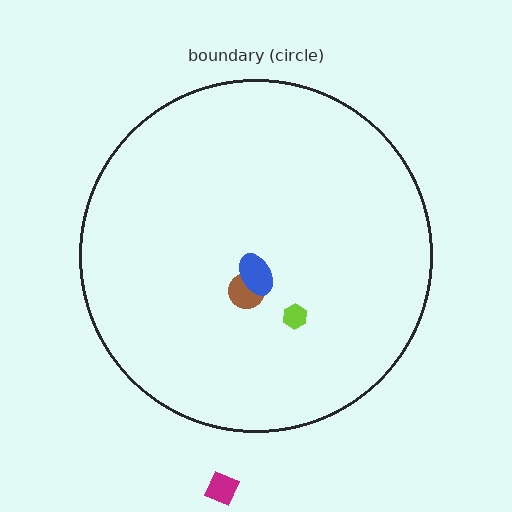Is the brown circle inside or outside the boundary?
Inside.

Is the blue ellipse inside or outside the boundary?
Inside.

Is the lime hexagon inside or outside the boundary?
Inside.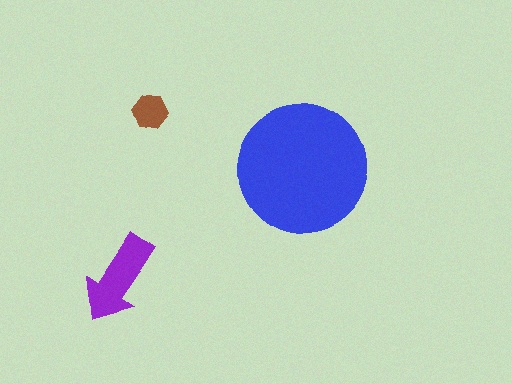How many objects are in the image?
There are 3 objects in the image.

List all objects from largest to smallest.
The blue circle, the purple arrow, the brown hexagon.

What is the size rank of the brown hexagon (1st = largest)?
3rd.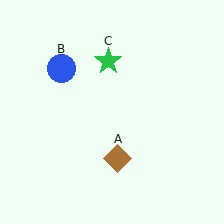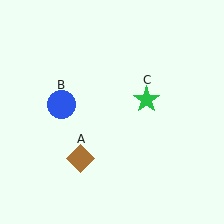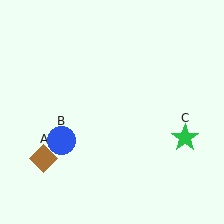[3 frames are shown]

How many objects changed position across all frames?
3 objects changed position: brown diamond (object A), blue circle (object B), green star (object C).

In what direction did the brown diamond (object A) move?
The brown diamond (object A) moved left.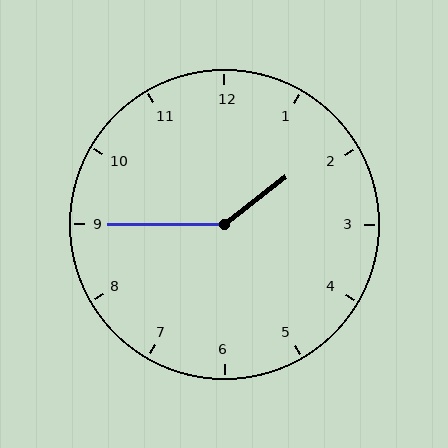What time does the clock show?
1:45.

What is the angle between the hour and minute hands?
Approximately 142 degrees.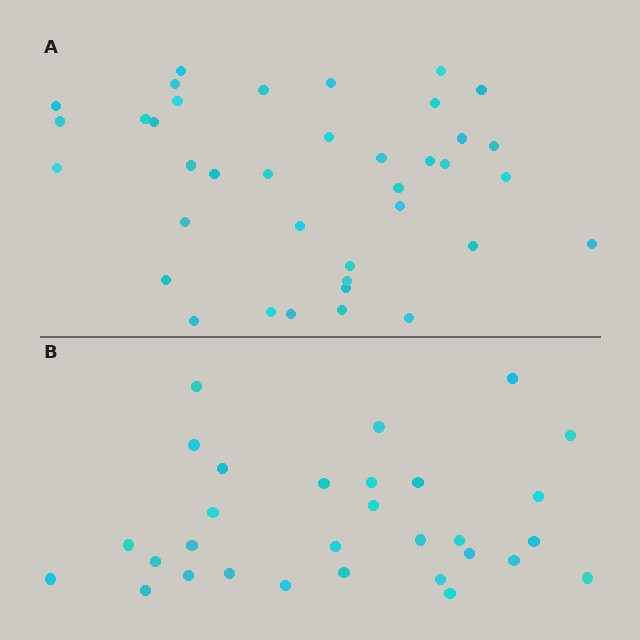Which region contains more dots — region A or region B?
Region A (the top region) has more dots.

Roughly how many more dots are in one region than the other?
Region A has roughly 8 or so more dots than region B.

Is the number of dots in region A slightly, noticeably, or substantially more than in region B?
Region A has noticeably more, but not dramatically so. The ratio is roughly 1.3 to 1.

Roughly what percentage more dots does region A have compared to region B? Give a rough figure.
About 25% more.